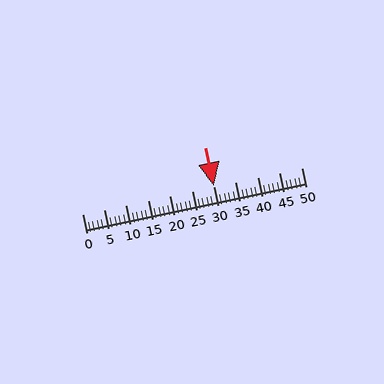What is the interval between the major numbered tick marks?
The major tick marks are spaced 5 units apart.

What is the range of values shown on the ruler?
The ruler shows values from 0 to 50.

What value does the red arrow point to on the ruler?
The red arrow points to approximately 30.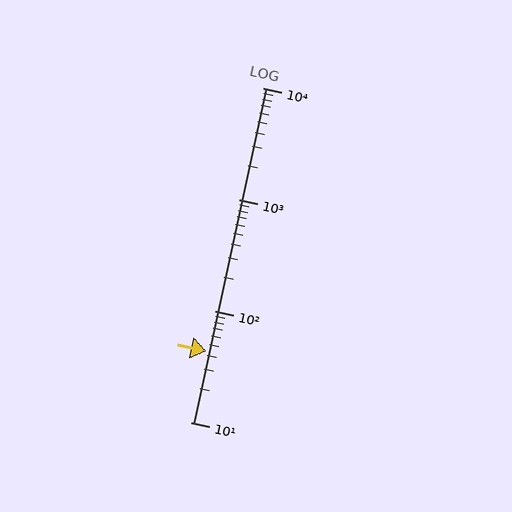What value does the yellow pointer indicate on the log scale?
The pointer indicates approximately 43.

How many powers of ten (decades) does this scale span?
The scale spans 3 decades, from 10 to 10000.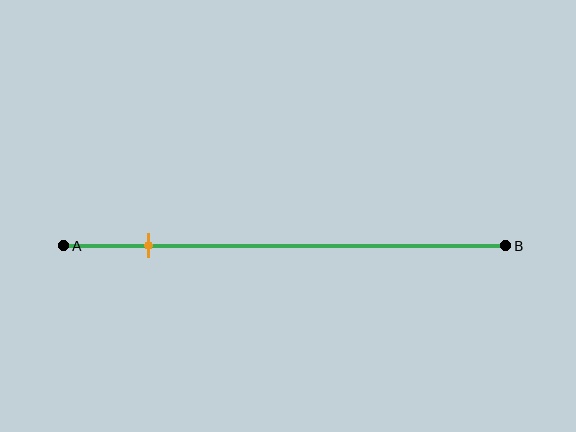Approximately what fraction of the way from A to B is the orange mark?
The orange mark is approximately 20% of the way from A to B.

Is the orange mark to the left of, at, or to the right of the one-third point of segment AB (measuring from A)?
The orange mark is to the left of the one-third point of segment AB.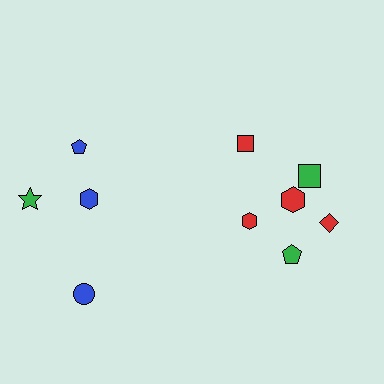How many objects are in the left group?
There are 4 objects.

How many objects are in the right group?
There are 6 objects.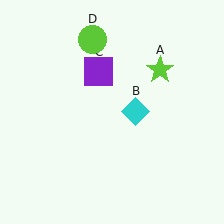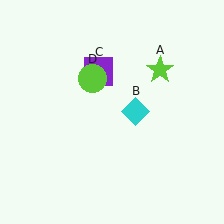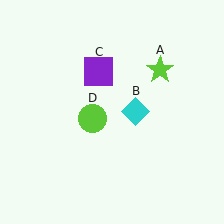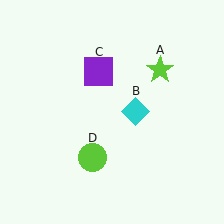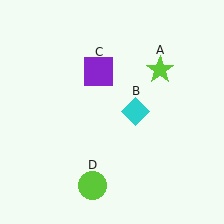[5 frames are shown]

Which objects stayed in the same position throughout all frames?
Lime star (object A) and cyan diamond (object B) and purple square (object C) remained stationary.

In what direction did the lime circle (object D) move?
The lime circle (object D) moved down.